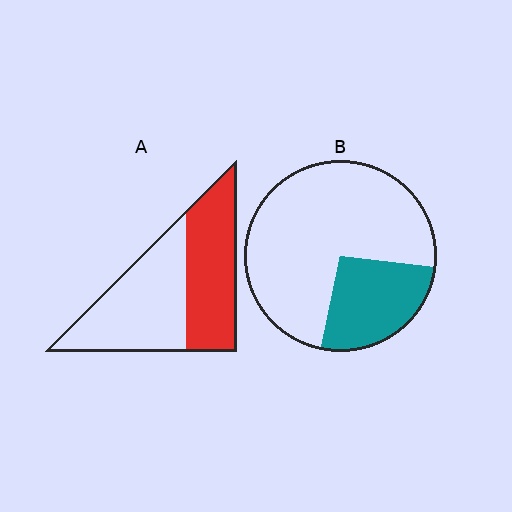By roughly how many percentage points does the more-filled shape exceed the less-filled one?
By roughly 20 percentage points (A over B).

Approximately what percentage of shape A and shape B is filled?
A is approximately 45% and B is approximately 25%.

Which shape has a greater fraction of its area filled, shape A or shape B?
Shape A.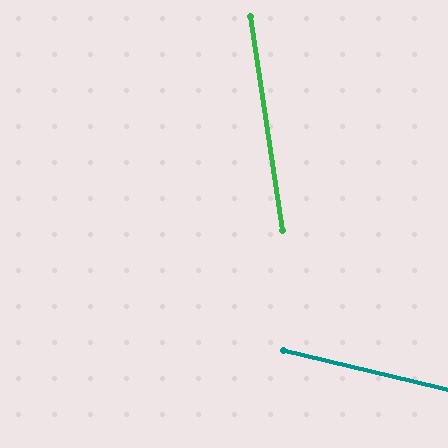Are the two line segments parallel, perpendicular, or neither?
Neither parallel nor perpendicular — they differ by about 68°.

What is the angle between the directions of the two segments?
Approximately 68 degrees.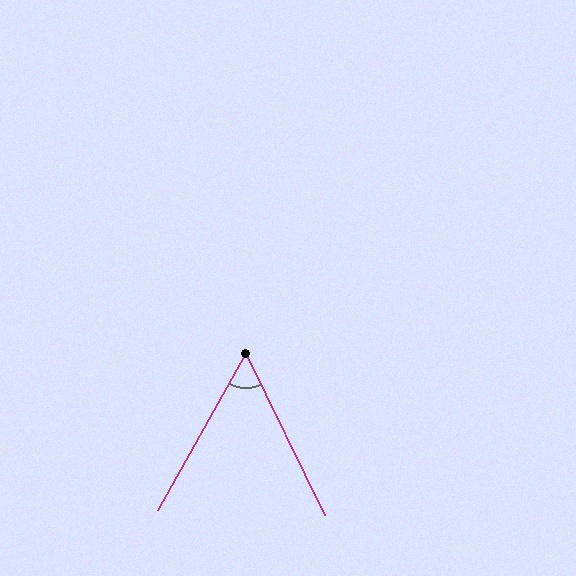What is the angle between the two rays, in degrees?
Approximately 55 degrees.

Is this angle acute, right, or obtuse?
It is acute.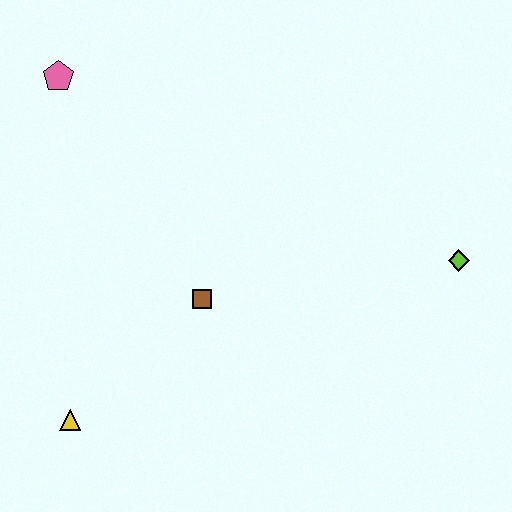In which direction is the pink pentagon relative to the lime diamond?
The pink pentagon is to the left of the lime diamond.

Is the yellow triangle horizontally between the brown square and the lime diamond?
No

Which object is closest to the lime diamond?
The brown square is closest to the lime diamond.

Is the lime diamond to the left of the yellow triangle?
No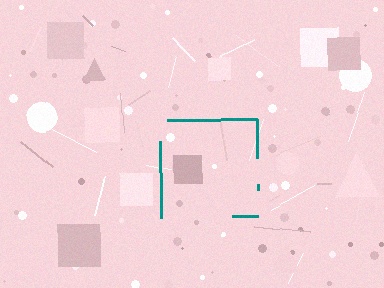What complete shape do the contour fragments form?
The contour fragments form a square.